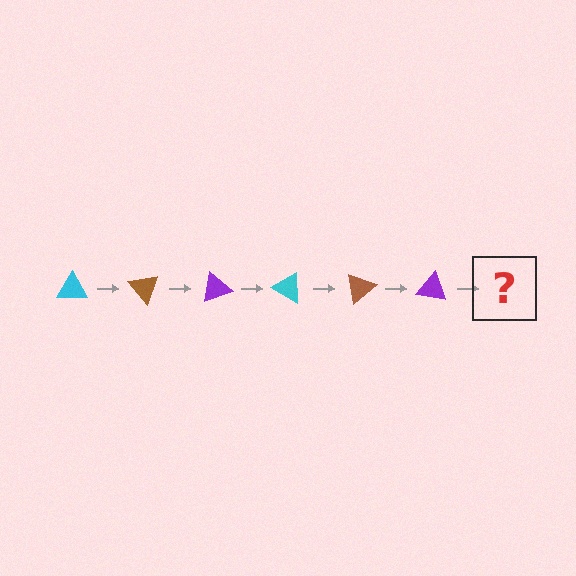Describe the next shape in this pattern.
It should be a cyan triangle, rotated 300 degrees from the start.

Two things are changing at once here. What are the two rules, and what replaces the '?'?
The two rules are that it rotates 50 degrees each step and the color cycles through cyan, brown, and purple. The '?' should be a cyan triangle, rotated 300 degrees from the start.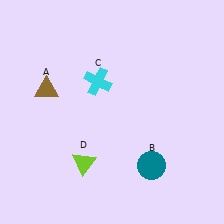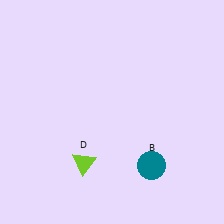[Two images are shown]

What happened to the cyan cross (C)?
The cyan cross (C) was removed in Image 2. It was in the top-left area of Image 1.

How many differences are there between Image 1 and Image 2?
There are 2 differences between the two images.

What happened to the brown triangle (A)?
The brown triangle (A) was removed in Image 2. It was in the top-left area of Image 1.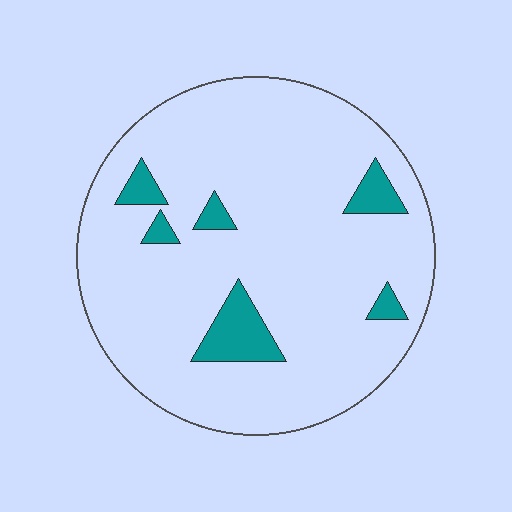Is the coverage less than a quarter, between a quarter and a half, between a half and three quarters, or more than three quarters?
Less than a quarter.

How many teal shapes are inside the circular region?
6.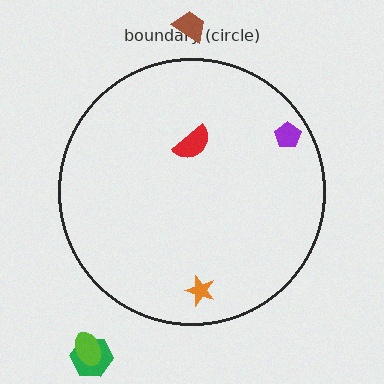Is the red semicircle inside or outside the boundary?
Inside.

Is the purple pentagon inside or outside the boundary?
Inside.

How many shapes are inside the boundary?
3 inside, 3 outside.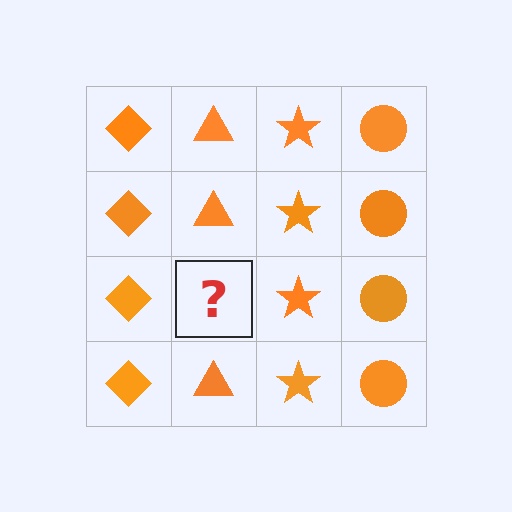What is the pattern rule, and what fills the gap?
The rule is that each column has a consistent shape. The gap should be filled with an orange triangle.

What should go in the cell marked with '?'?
The missing cell should contain an orange triangle.